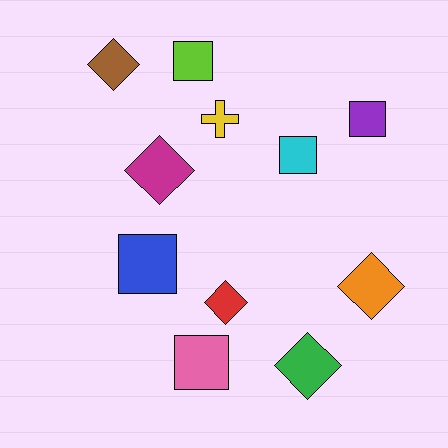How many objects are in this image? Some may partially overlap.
There are 11 objects.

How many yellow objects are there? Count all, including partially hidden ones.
There is 1 yellow object.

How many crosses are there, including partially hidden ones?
There is 1 cross.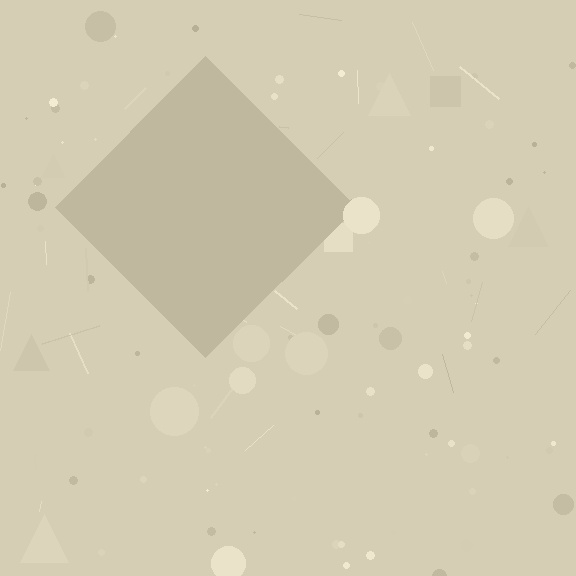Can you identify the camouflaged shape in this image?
The camouflaged shape is a diamond.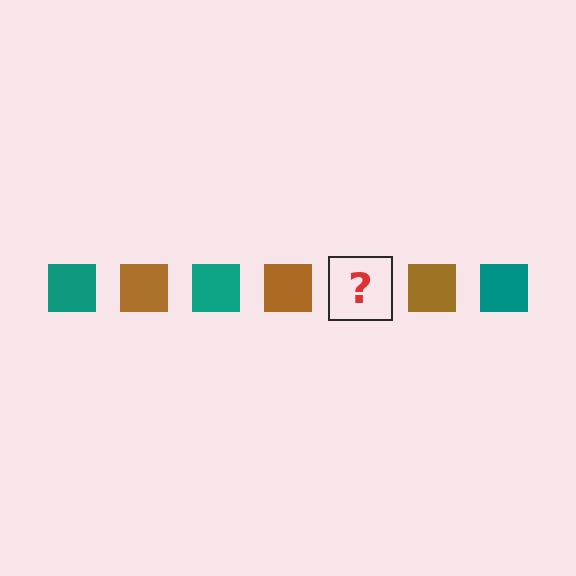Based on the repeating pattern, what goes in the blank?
The blank should be a teal square.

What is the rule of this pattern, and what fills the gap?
The rule is that the pattern cycles through teal, brown squares. The gap should be filled with a teal square.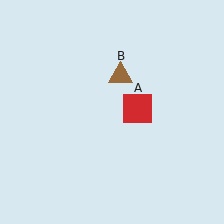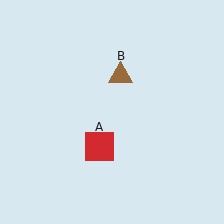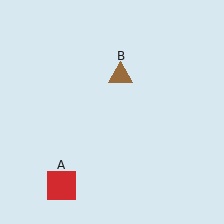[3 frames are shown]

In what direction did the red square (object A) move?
The red square (object A) moved down and to the left.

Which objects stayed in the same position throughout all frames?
Brown triangle (object B) remained stationary.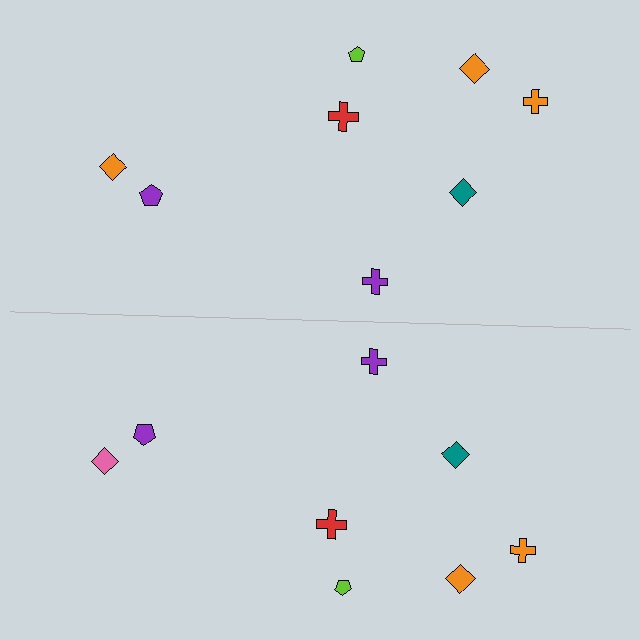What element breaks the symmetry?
The pink diamond on the bottom side breaks the symmetry — its mirror counterpart is orange.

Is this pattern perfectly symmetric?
No, the pattern is not perfectly symmetric. The pink diamond on the bottom side breaks the symmetry — its mirror counterpart is orange.